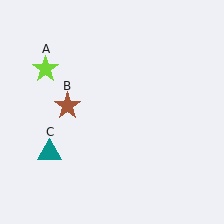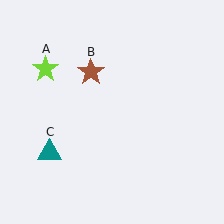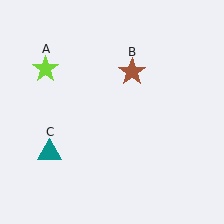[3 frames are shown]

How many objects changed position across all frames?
1 object changed position: brown star (object B).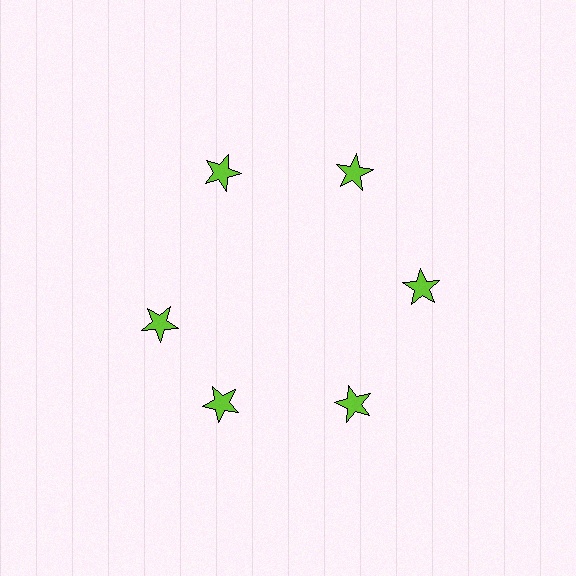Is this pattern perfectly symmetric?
No. The 6 lime stars are arranged in a ring, but one element near the 9 o'clock position is rotated out of alignment along the ring, breaking the 6-fold rotational symmetry.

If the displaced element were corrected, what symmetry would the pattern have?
It would have 6-fold rotational symmetry — the pattern would map onto itself every 60 degrees.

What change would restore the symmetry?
The symmetry would be restored by rotating it back into even spacing with its neighbors so that all 6 stars sit at equal angles and equal distance from the center.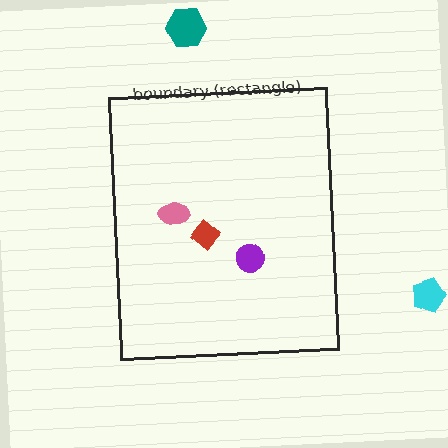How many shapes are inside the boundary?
3 inside, 2 outside.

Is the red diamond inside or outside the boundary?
Inside.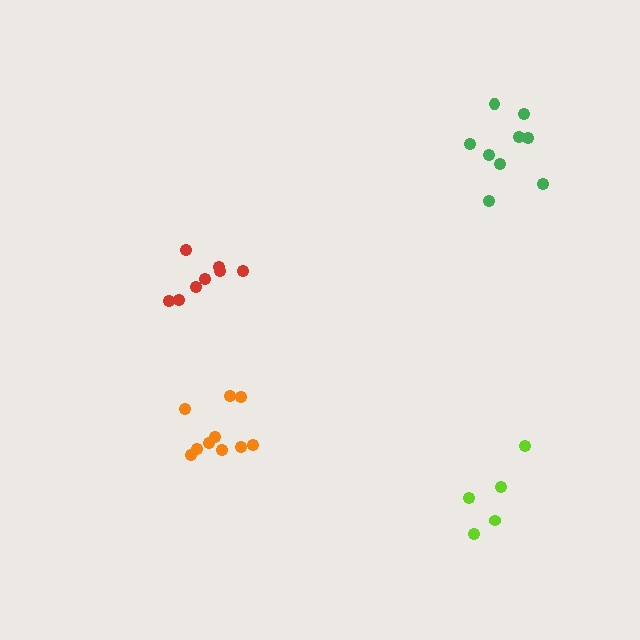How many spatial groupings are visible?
There are 4 spatial groupings.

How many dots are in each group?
Group 1: 5 dots, Group 2: 9 dots, Group 3: 8 dots, Group 4: 10 dots (32 total).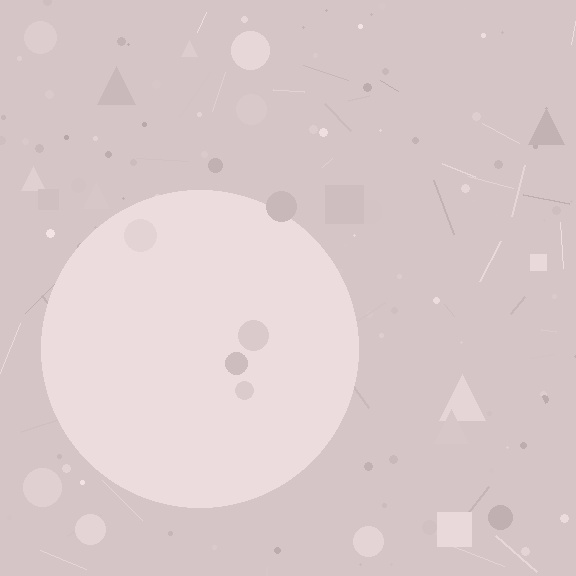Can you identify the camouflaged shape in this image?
The camouflaged shape is a circle.